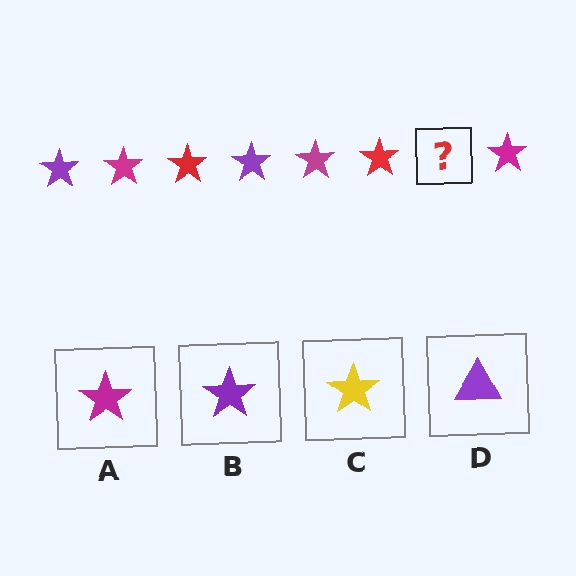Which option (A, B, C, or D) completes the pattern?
B.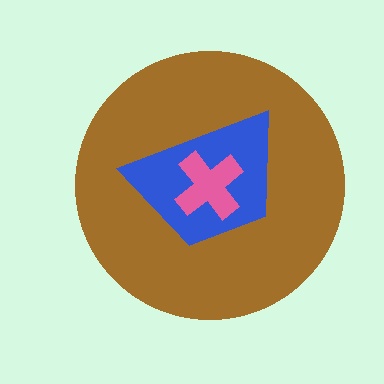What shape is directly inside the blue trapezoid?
The pink cross.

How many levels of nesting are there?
3.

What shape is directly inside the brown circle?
The blue trapezoid.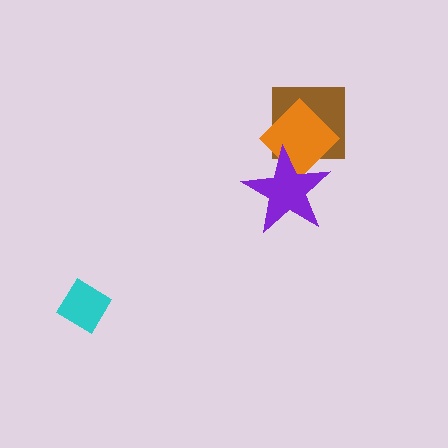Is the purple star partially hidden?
No, no other shape covers it.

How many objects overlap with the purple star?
2 objects overlap with the purple star.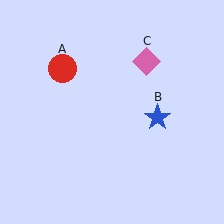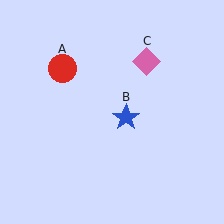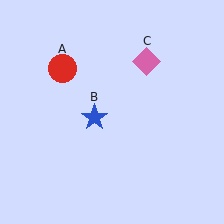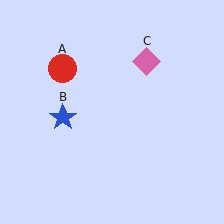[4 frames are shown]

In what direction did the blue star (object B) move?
The blue star (object B) moved left.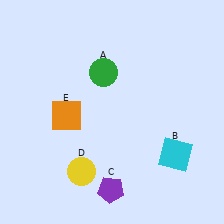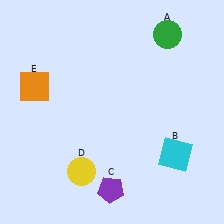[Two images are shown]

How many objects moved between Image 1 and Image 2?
2 objects moved between the two images.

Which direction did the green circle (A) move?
The green circle (A) moved right.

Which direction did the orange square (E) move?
The orange square (E) moved left.